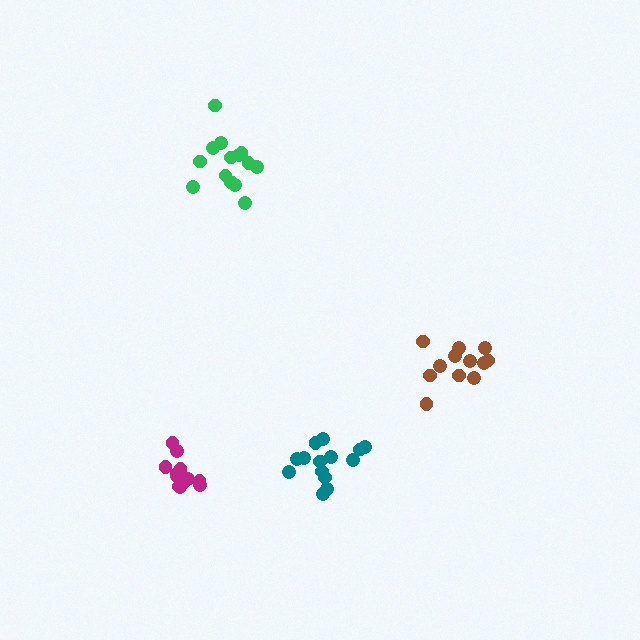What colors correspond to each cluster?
The clusters are colored: green, teal, brown, magenta.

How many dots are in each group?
Group 1: 15 dots, Group 2: 14 dots, Group 3: 12 dots, Group 4: 12 dots (53 total).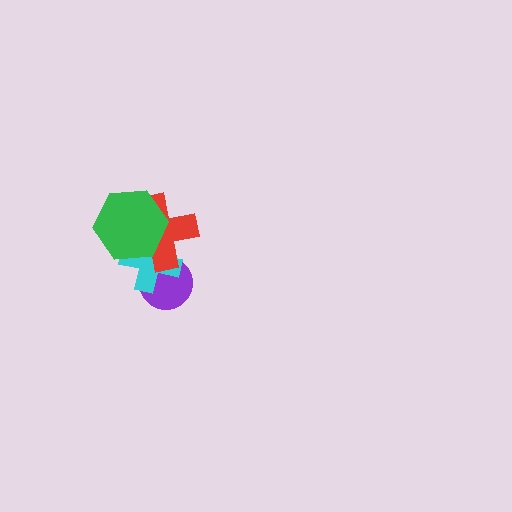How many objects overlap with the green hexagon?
2 objects overlap with the green hexagon.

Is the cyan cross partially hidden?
Yes, it is partially covered by another shape.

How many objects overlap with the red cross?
3 objects overlap with the red cross.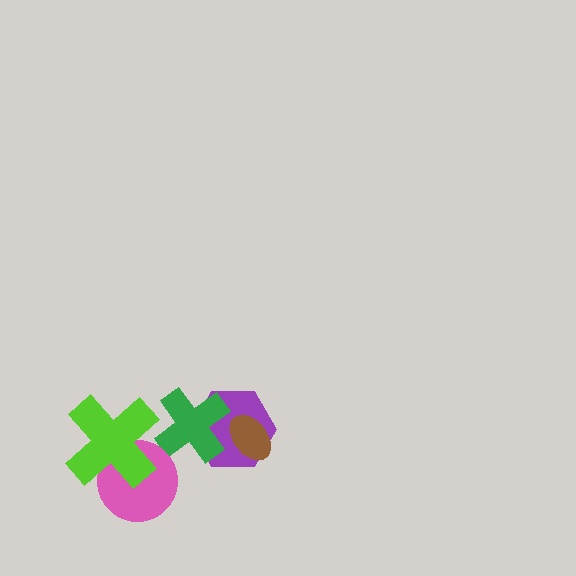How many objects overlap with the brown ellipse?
1 object overlaps with the brown ellipse.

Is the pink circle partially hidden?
Yes, it is partially covered by another shape.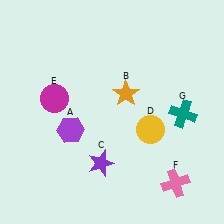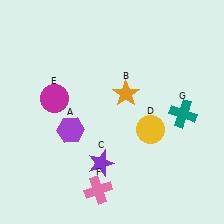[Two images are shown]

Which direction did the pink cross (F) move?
The pink cross (F) moved left.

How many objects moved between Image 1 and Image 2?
1 object moved between the two images.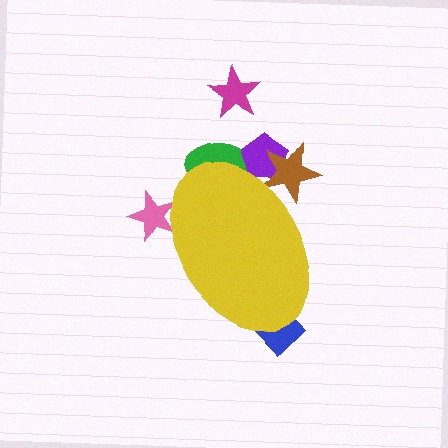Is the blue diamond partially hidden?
Yes, the blue diamond is partially hidden behind the yellow ellipse.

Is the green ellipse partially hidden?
Yes, the green ellipse is partially hidden behind the yellow ellipse.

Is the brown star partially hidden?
Yes, the brown star is partially hidden behind the yellow ellipse.